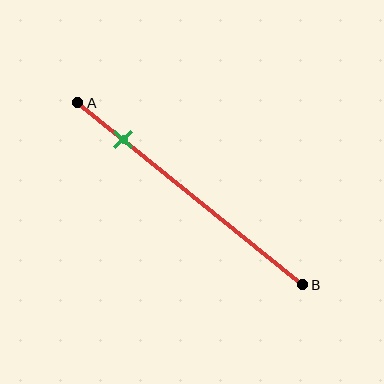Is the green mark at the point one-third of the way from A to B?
No, the mark is at about 20% from A, not at the 33% one-third point.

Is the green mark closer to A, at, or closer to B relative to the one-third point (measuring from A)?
The green mark is closer to point A than the one-third point of segment AB.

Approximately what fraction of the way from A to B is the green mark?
The green mark is approximately 20% of the way from A to B.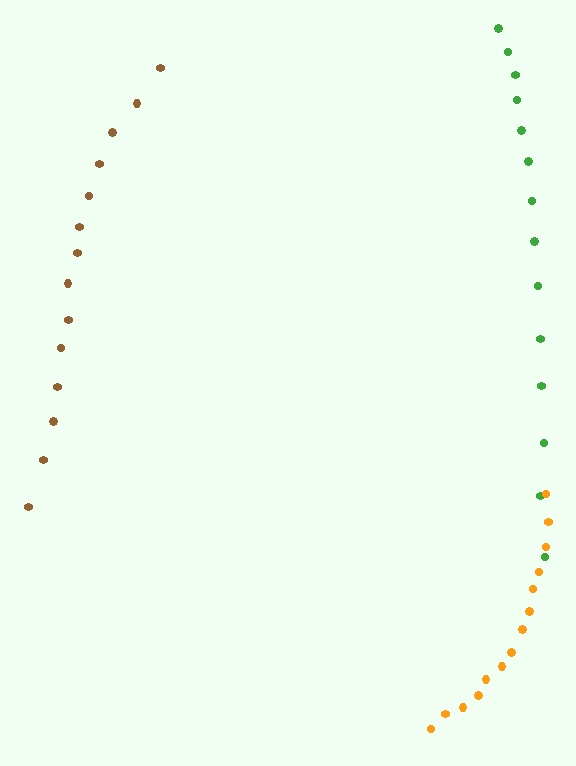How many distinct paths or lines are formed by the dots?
There are 3 distinct paths.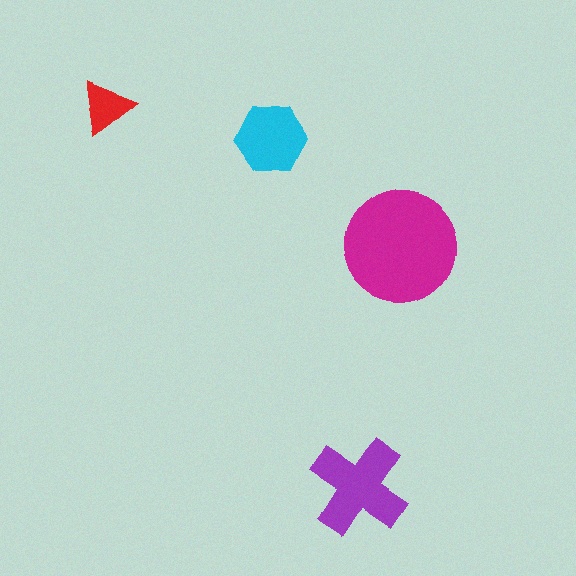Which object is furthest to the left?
The red triangle is leftmost.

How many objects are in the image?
There are 4 objects in the image.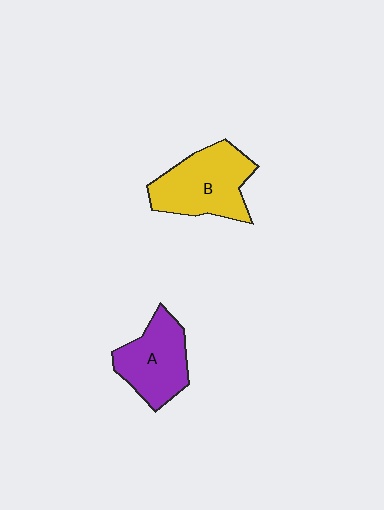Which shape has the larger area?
Shape B (yellow).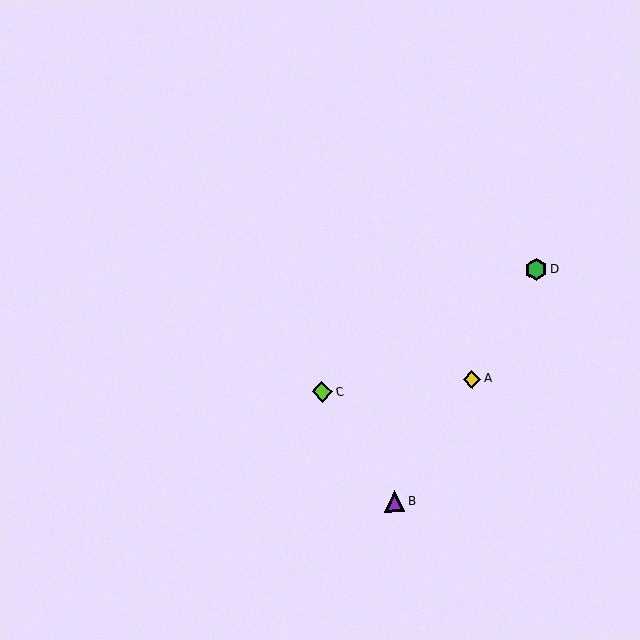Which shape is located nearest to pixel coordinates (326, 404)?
The lime diamond (labeled C) at (322, 392) is nearest to that location.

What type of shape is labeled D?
Shape D is a green hexagon.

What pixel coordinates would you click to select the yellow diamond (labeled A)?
Click at (472, 379) to select the yellow diamond A.